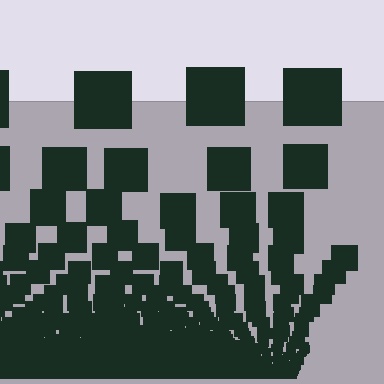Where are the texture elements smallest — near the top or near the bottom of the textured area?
Near the bottom.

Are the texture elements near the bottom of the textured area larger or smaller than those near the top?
Smaller. The gradient is inverted — elements near the bottom are smaller and denser.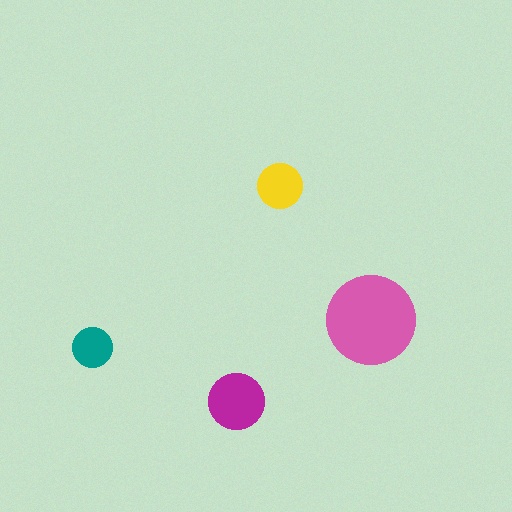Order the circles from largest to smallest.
the pink one, the magenta one, the yellow one, the teal one.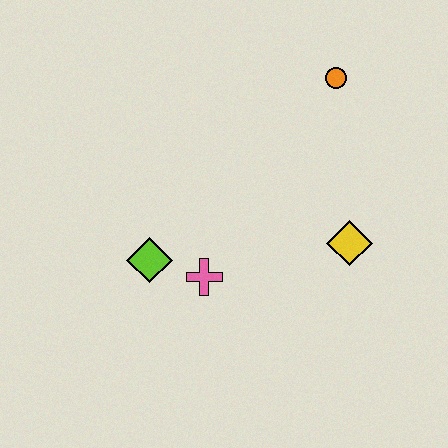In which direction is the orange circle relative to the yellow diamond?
The orange circle is above the yellow diamond.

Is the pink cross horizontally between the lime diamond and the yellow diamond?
Yes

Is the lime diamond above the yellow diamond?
No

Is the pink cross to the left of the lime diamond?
No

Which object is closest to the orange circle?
The yellow diamond is closest to the orange circle.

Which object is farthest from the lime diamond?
The orange circle is farthest from the lime diamond.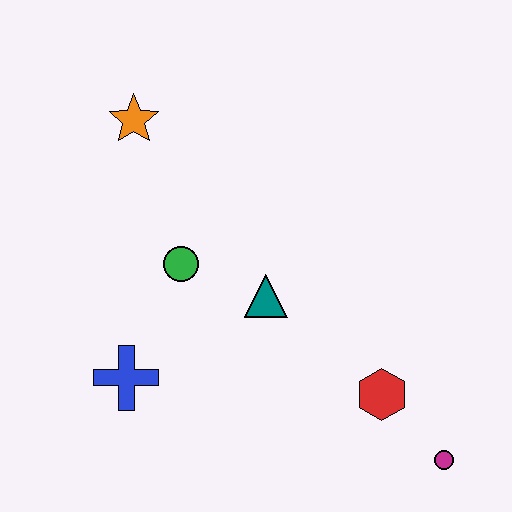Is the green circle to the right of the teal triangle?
No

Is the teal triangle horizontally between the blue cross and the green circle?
No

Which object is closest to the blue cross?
The green circle is closest to the blue cross.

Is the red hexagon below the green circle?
Yes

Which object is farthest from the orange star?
The magenta circle is farthest from the orange star.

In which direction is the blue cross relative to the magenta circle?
The blue cross is to the left of the magenta circle.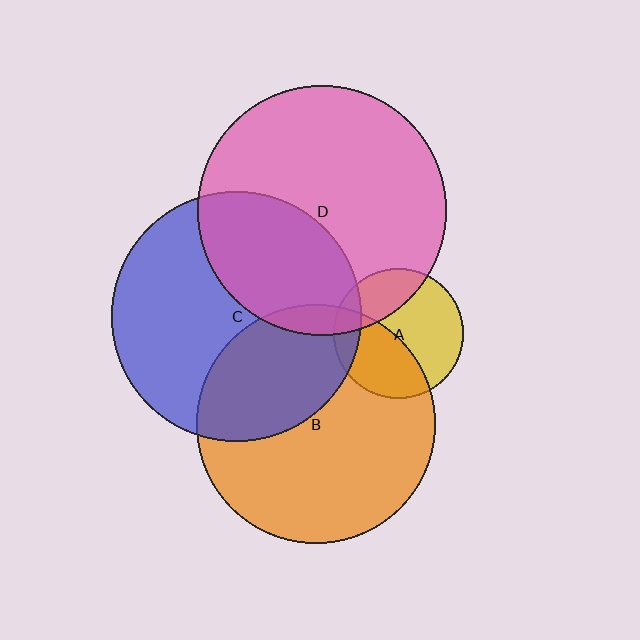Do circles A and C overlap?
Yes.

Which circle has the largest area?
Circle C (blue).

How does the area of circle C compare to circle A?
Approximately 3.7 times.